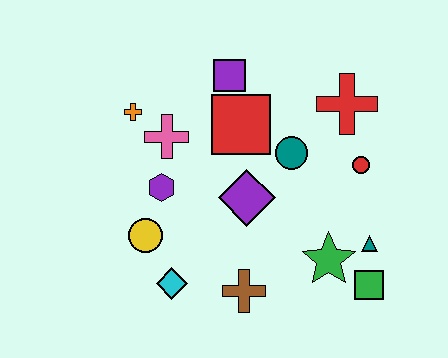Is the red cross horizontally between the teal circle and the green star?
No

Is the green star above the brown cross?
Yes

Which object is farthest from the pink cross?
The green square is farthest from the pink cross.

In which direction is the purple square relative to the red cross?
The purple square is to the left of the red cross.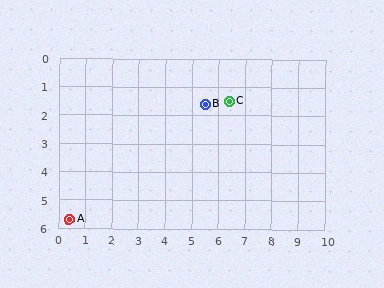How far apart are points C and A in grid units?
Points C and A are about 7.3 grid units apart.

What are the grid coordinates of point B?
Point B is at approximately (5.5, 1.6).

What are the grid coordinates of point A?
Point A is at approximately (0.4, 5.7).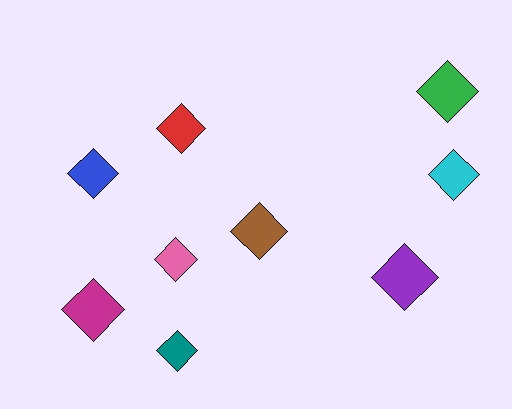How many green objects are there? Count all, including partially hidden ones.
There is 1 green object.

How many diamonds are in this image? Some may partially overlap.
There are 9 diamonds.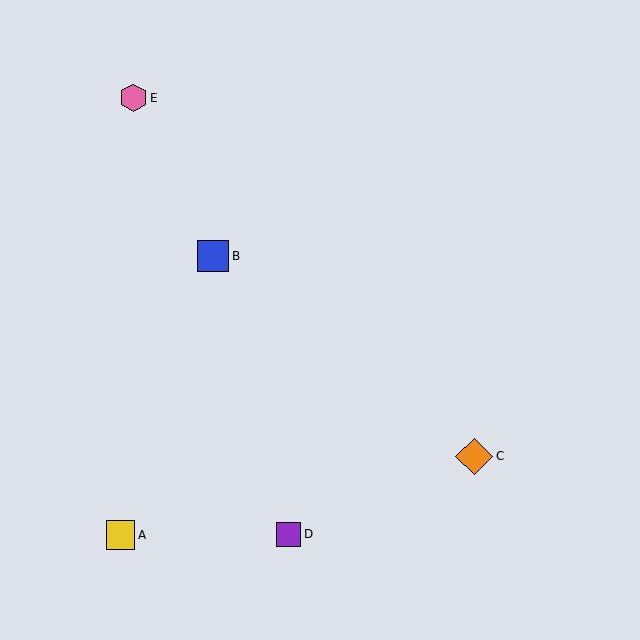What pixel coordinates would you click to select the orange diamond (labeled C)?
Click at (474, 456) to select the orange diamond C.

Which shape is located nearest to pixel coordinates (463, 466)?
The orange diamond (labeled C) at (474, 456) is nearest to that location.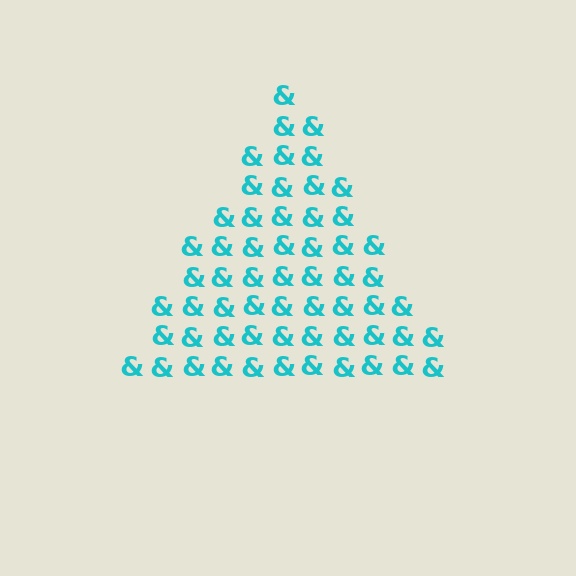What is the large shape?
The large shape is a triangle.